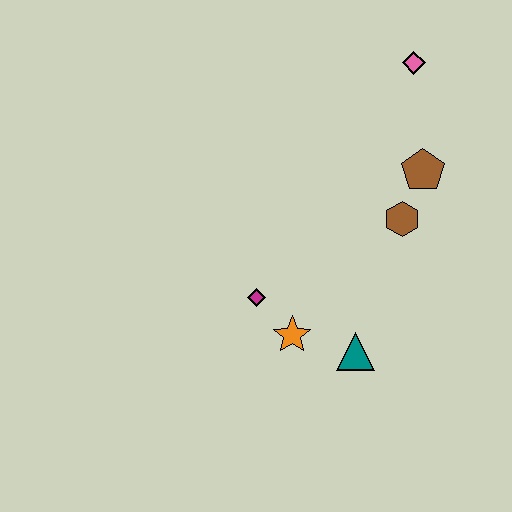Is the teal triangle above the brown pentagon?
No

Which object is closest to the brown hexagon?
The brown pentagon is closest to the brown hexagon.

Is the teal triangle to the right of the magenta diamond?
Yes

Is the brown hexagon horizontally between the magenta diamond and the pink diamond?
Yes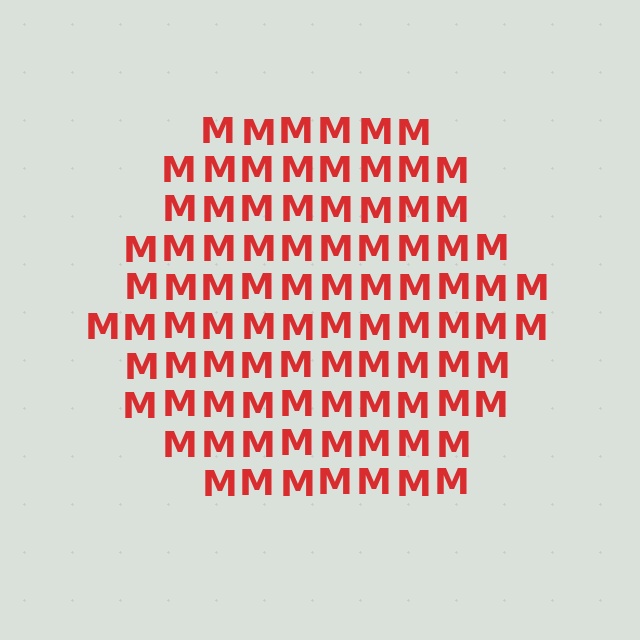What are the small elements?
The small elements are letter M's.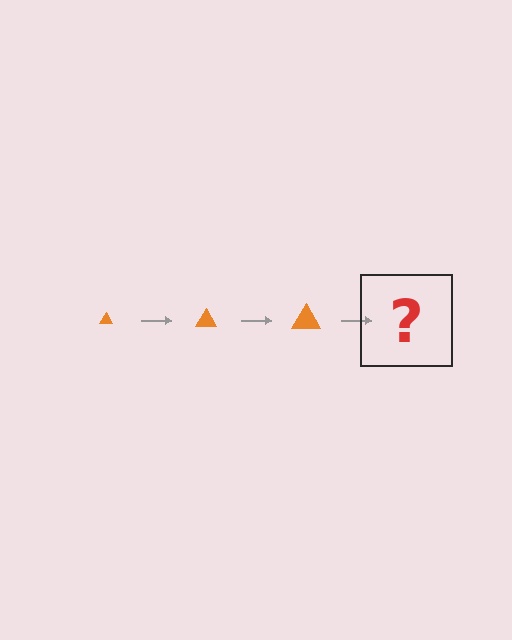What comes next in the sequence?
The next element should be an orange triangle, larger than the previous one.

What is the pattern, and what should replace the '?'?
The pattern is that the triangle gets progressively larger each step. The '?' should be an orange triangle, larger than the previous one.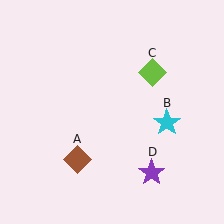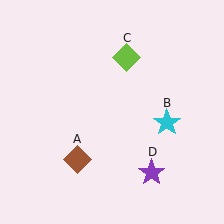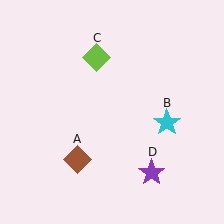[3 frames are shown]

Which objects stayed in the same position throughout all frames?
Brown diamond (object A) and cyan star (object B) and purple star (object D) remained stationary.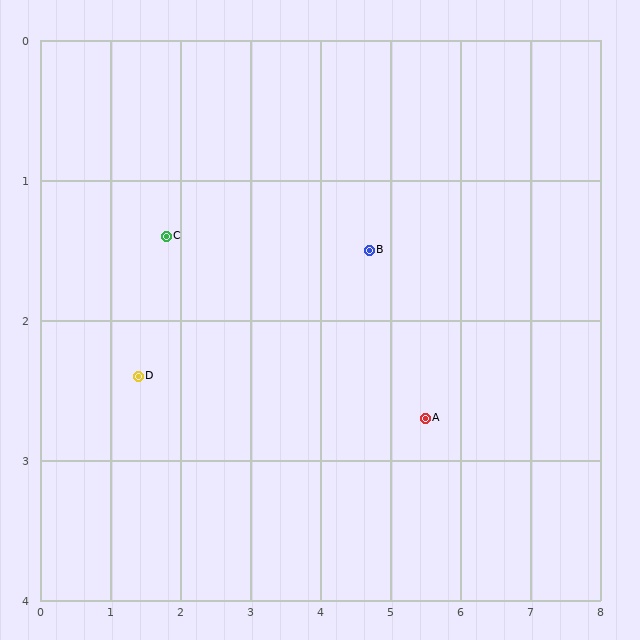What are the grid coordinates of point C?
Point C is at approximately (1.8, 1.4).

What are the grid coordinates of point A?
Point A is at approximately (5.5, 2.7).